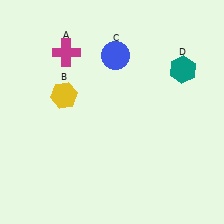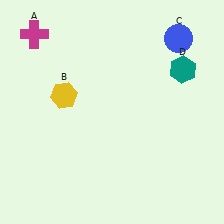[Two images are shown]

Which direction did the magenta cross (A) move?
The magenta cross (A) moved left.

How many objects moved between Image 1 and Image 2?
2 objects moved between the two images.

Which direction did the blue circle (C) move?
The blue circle (C) moved right.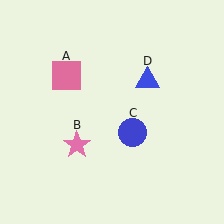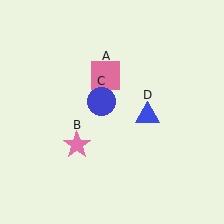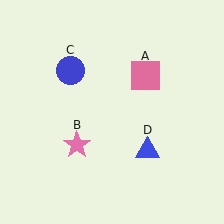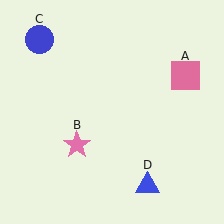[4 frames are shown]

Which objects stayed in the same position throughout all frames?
Pink star (object B) remained stationary.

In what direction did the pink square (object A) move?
The pink square (object A) moved right.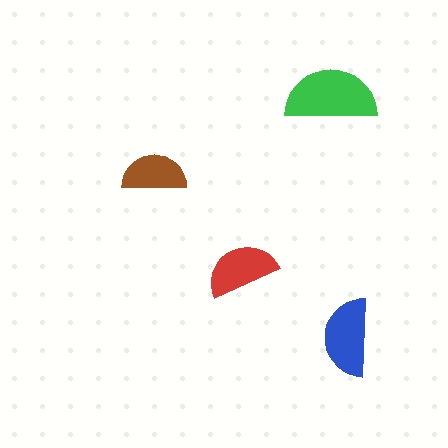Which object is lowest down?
The blue semicircle is bottommost.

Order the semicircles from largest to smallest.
the green one, the blue one, the red one, the brown one.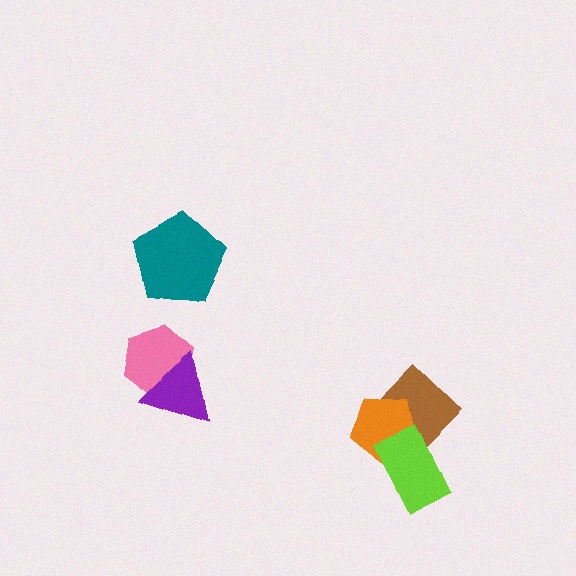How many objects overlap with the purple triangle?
1 object overlaps with the purple triangle.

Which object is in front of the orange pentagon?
The lime rectangle is in front of the orange pentagon.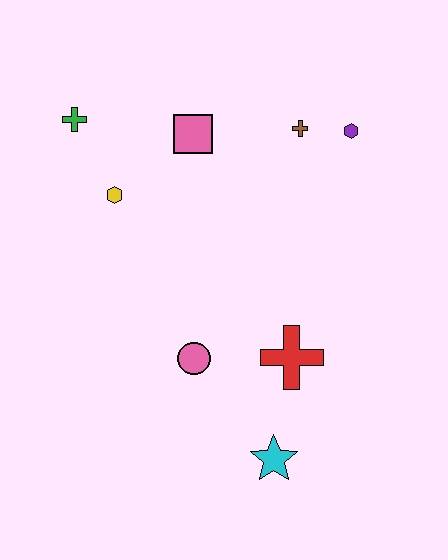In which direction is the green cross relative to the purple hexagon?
The green cross is to the left of the purple hexagon.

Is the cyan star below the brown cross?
Yes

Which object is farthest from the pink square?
The cyan star is farthest from the pink square.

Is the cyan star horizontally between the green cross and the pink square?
No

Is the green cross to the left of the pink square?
Yes